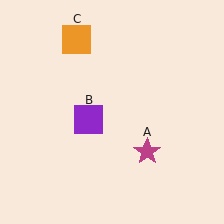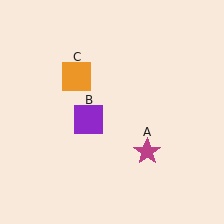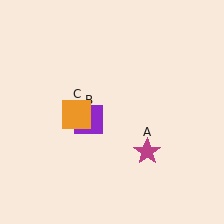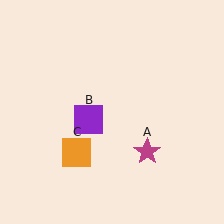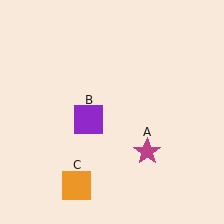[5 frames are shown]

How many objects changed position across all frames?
1 object changed position: orange square (object C).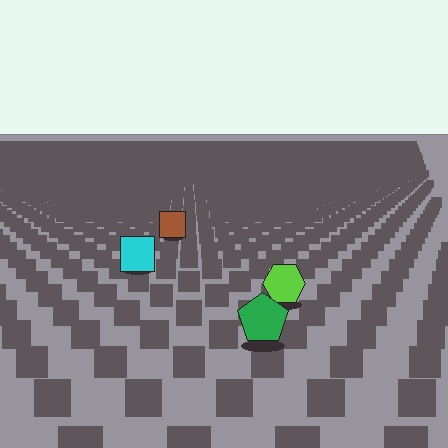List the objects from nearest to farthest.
From nearest to farthest: the green pentagon, the lime hexagon, the cyan square, the brown square.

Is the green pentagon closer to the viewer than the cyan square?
Yes. The green pentagon is closer — you can tell from the texture gradient: the ground texture is coarser near it.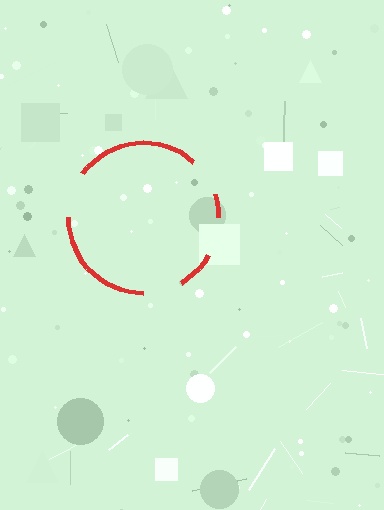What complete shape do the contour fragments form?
The contour fragments form a circle.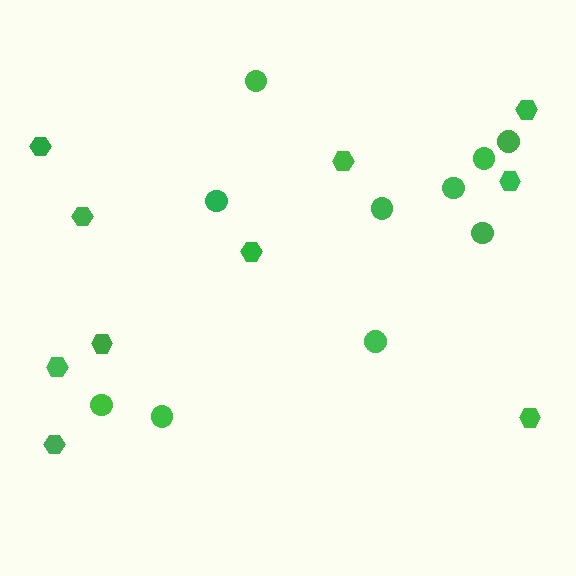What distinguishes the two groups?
There are 2 groups: one group of circles (10) and one group of hexagons (10).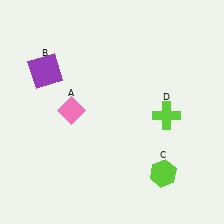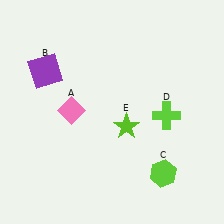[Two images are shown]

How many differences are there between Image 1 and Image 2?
There is 1 difference between the two images.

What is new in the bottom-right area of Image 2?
A lime star (E) was added in the bottom-right area of Image 2.